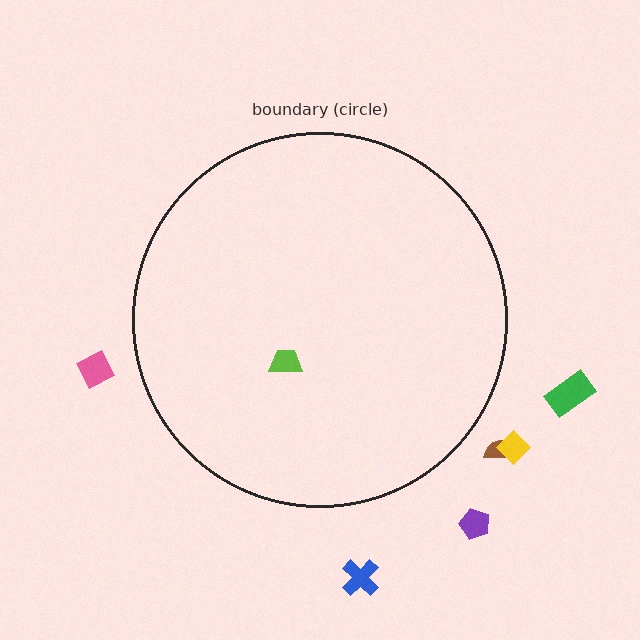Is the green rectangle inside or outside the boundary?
Outside.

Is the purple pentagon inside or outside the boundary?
Outside.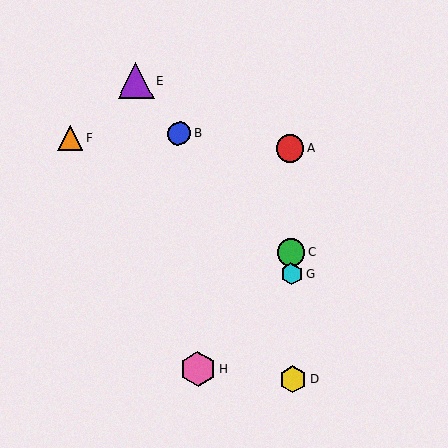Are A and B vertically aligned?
No, A is at x≈290 and B is at x≈179.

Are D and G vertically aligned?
Yes, both are at x≈293.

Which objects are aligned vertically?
Objects A, C, D, G are aligned vertically.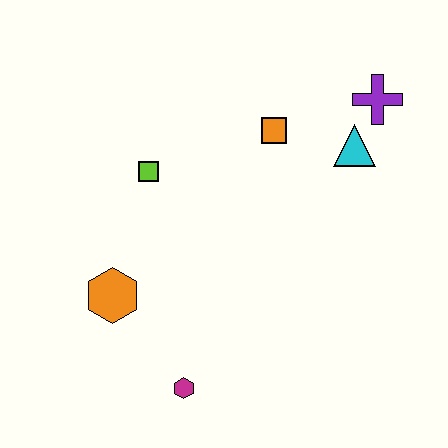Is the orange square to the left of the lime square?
No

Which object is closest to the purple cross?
The cyan triangle is closest to the purple cross.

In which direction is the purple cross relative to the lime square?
The purple cross is to the right of the lime square.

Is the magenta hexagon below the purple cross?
Yes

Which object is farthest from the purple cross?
The magenta hexagon is farthest from the purple cross.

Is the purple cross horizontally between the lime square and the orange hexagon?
No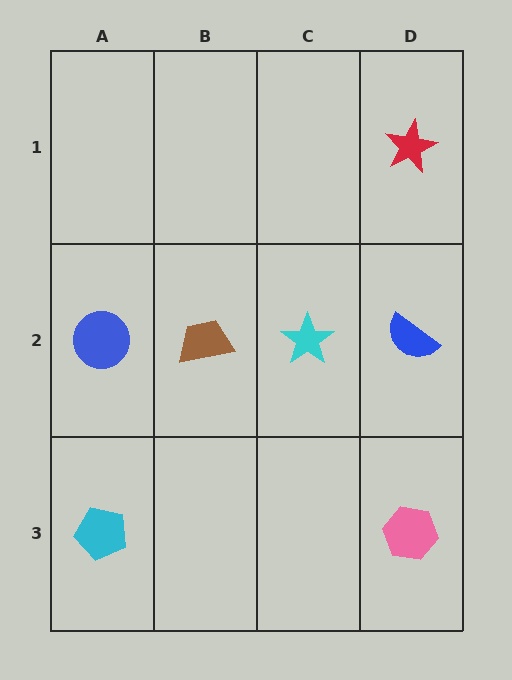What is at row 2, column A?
A blue circle.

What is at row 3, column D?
A pink hexagon.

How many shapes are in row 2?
4 shapes.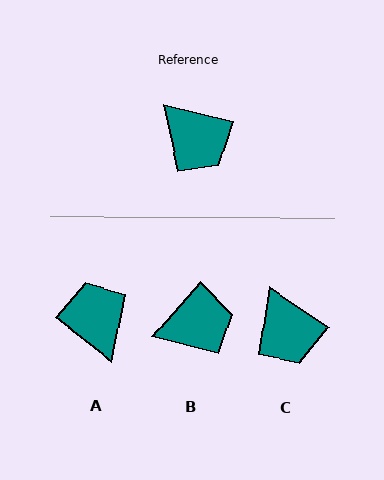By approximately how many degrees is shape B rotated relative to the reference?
Approximately 63 degrees counter-clockwise.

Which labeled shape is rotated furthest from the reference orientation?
A, about 157 degrees away.